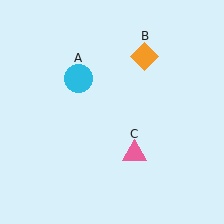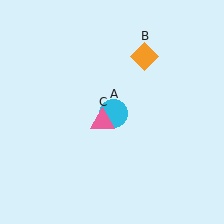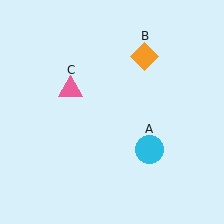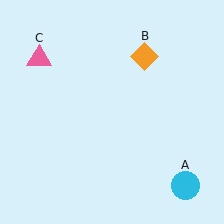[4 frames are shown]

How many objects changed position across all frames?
2 objects changed position: cyan circle (object A), pink triangle (object C).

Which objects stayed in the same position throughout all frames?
Orange diamond (object B) remained stationary.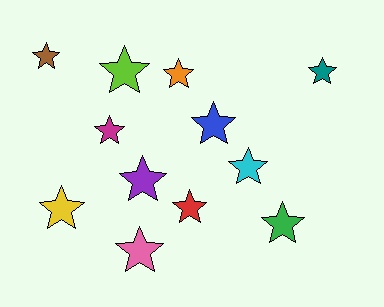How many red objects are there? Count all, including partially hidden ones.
There is 1 red object.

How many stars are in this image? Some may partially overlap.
There are 12 stars.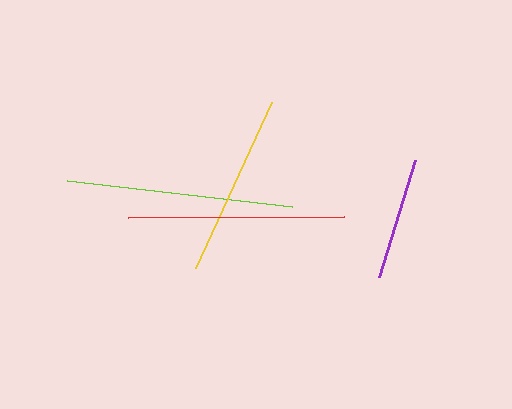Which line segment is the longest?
The lime line is the longest at approximately 226 pixels.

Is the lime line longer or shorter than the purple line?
The lime line is longer than the purple line.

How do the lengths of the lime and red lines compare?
The lime and red lines are approximately the same length.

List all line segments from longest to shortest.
From longest to shortest: lime, red, yellow, purple.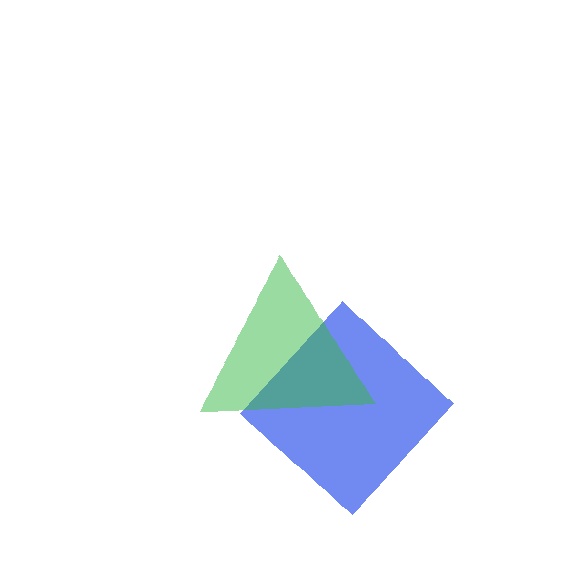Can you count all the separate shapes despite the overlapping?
Yes, there are 2 separate shapes.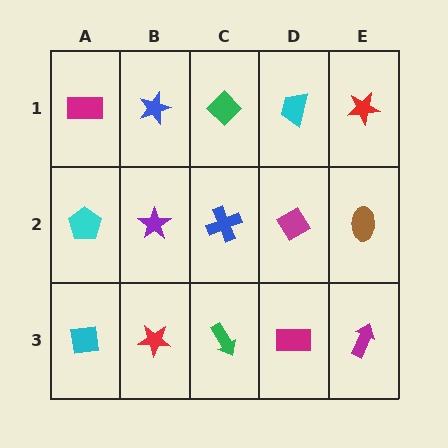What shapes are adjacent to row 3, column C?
A blue cross (row 2, column C), a red star (row 3, column B), a magenta rectangle (row 3, column D).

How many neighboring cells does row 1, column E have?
2.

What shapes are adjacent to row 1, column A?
A cyan pentagon (row 2, column A), a blue star (row 1, column B).